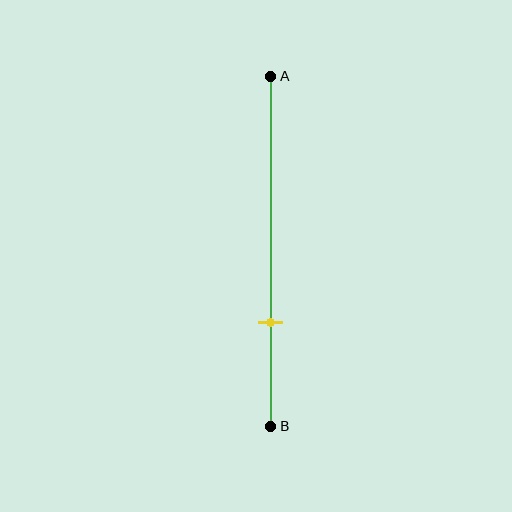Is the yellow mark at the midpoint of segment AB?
No, the mark is at about 70% from A, not at the 50% midpoint.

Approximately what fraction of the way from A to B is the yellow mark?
The yellow mark is approximately 70% of the way from A to B.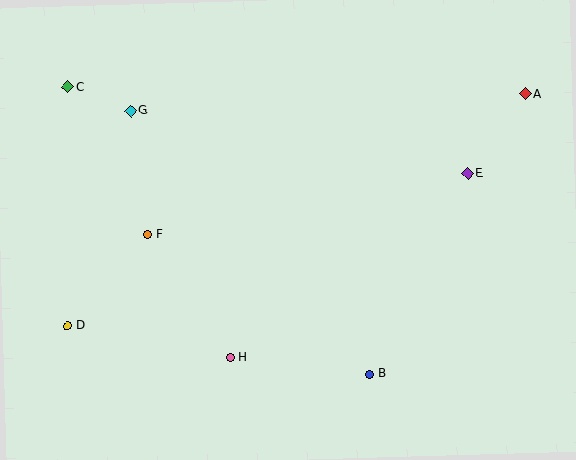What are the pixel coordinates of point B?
Point B is at (370, 374).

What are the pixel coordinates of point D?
Point D is at (67, 326).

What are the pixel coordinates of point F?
Point F is at (148, 234).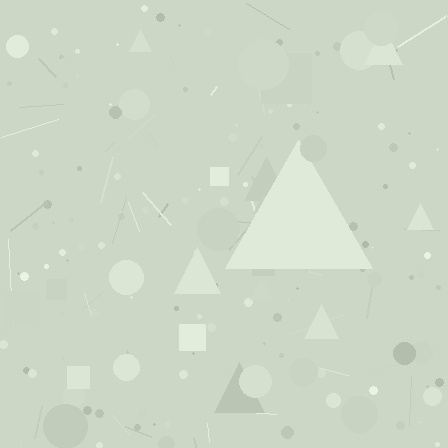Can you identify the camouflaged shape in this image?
The camouflaged shape is a triangle.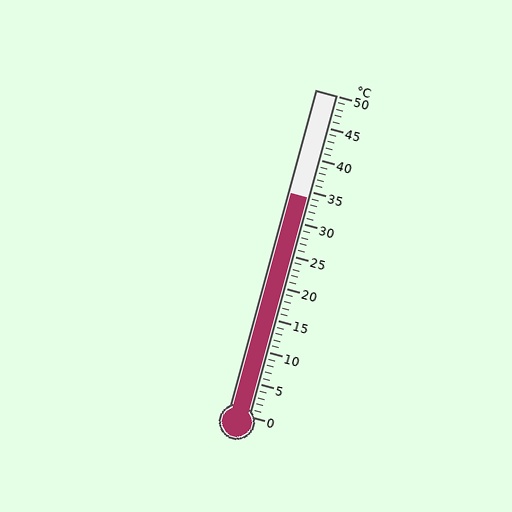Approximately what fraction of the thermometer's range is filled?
The thermometer is filled to approximately 70% of its range.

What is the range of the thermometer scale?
The thermometer scale ranges from 0°C to 50°C.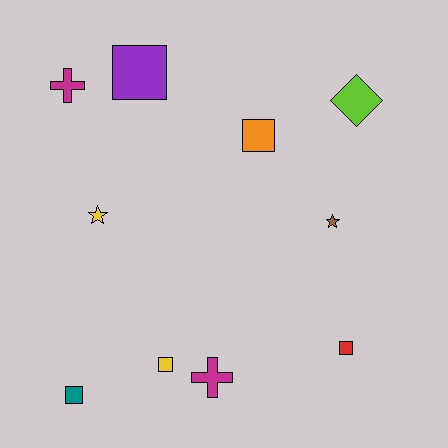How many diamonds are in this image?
There is 1 diamond.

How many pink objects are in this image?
There are no pink objects.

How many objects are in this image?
There are 10 objects.